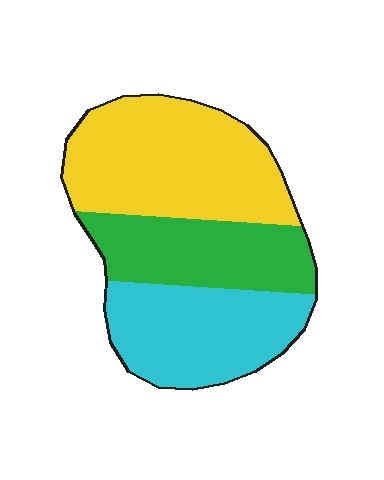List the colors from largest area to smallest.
From largest to smallest: yellow, cyan, green.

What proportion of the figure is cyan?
Cyan takes up about one third (1/3) of the figure.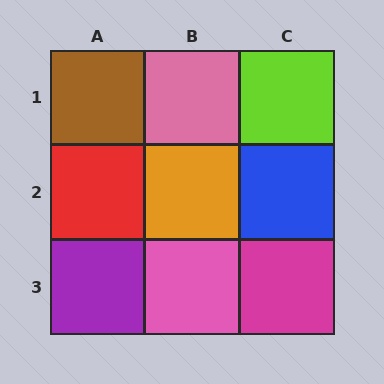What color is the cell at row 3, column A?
Purple.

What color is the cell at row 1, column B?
Pink.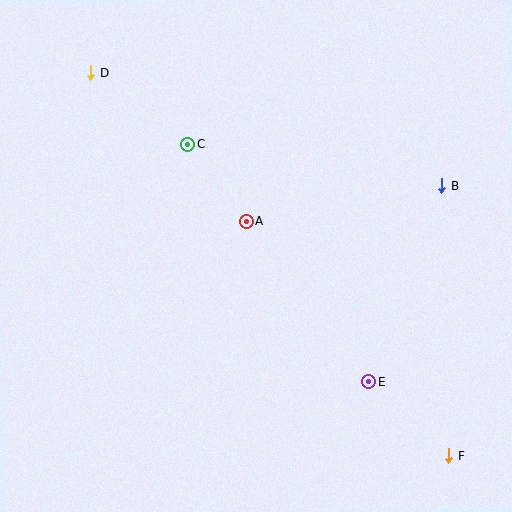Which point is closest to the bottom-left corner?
Point A is closest to the bottom-left corner.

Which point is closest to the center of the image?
Point A at (246, 222) is closest to the center.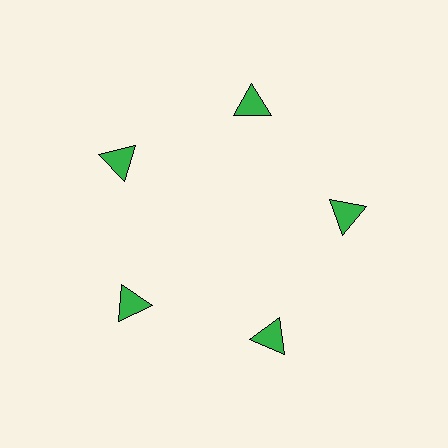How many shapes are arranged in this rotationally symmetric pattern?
There are 5 shapes, arranged in 5 groups of 1.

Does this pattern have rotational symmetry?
Yes, this pattern has 5-fold rotational symmetry. It looks the same after rotating 72 degrees around the center.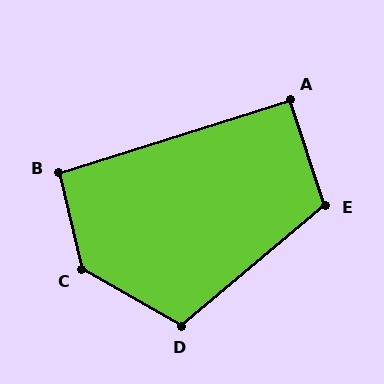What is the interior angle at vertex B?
Approximately 94 degrees (approximately right).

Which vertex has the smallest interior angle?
A, at approximately 91 degrees.